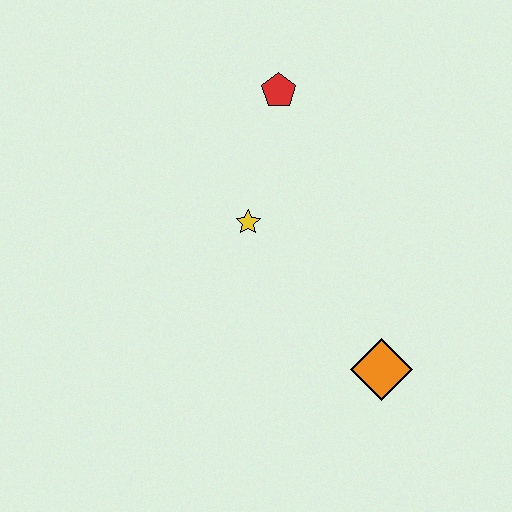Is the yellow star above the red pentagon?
No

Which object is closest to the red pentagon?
The yellow star is closest to the red pentagon.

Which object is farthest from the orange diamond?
The red pentagon is farthest from the orange diamond.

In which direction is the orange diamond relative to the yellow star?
The orange diamond is below the yellow star.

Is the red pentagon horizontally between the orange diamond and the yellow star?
Yes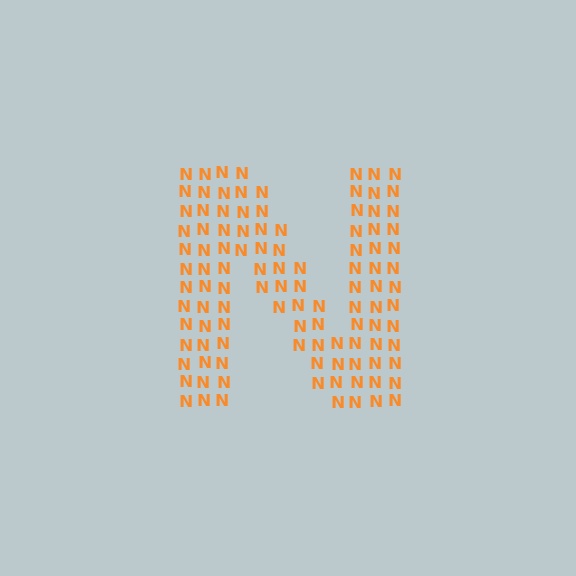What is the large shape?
The large shape is the letter N.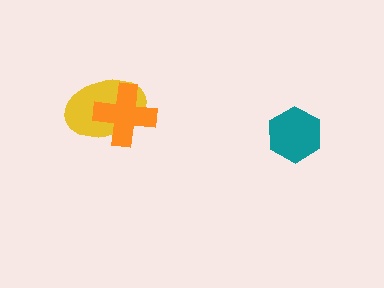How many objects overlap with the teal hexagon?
0 objects overlap with the teal hexagon.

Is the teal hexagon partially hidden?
No, no other shape covers it.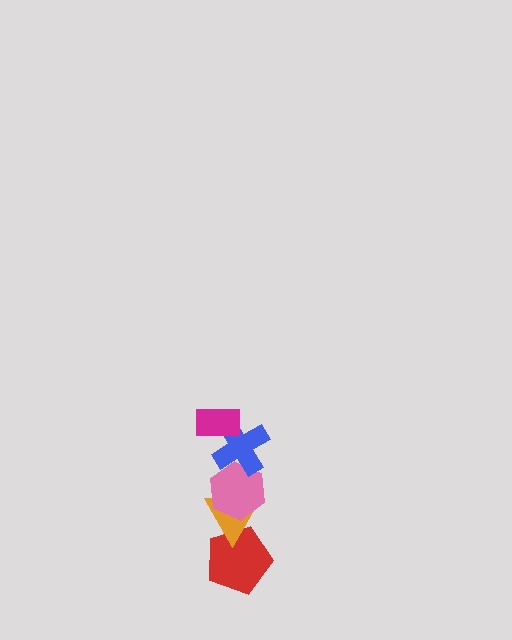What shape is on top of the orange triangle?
The pink hexagon is on top of the orange triangle.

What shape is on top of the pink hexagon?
The blue cross is on top of the pink hexagon.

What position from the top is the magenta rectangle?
The magenta rectangle is 1st from the top.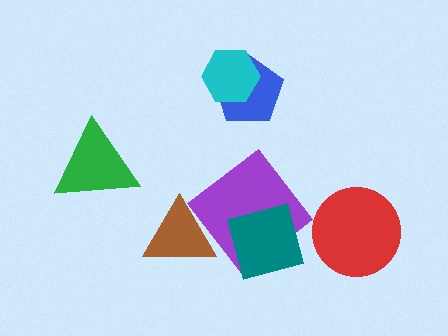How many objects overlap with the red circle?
0 objects overlap with the red circle.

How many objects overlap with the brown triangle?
1 object overlaps with the brown triangle.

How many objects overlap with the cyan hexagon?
1 object overlaps with the cyan hexagon.